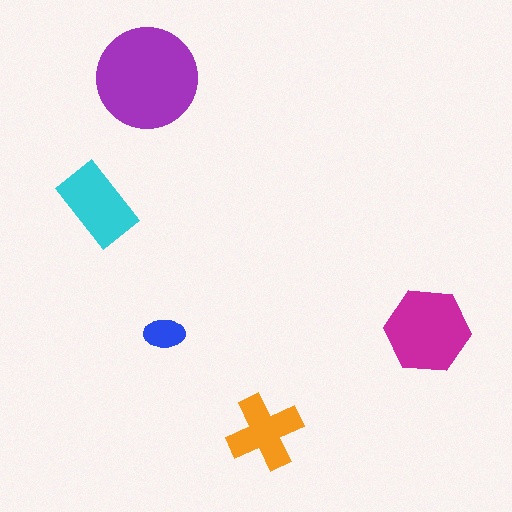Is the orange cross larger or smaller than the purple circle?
Smaller.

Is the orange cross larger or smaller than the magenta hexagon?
Smaller.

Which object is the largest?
The purple circle.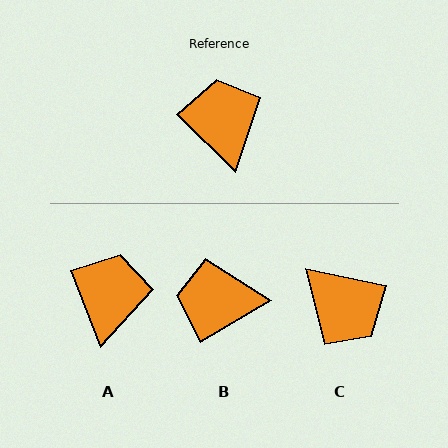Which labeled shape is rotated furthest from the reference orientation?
C, about 148 degrees away.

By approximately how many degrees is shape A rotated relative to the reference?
Approximately 24 degrees clockwise.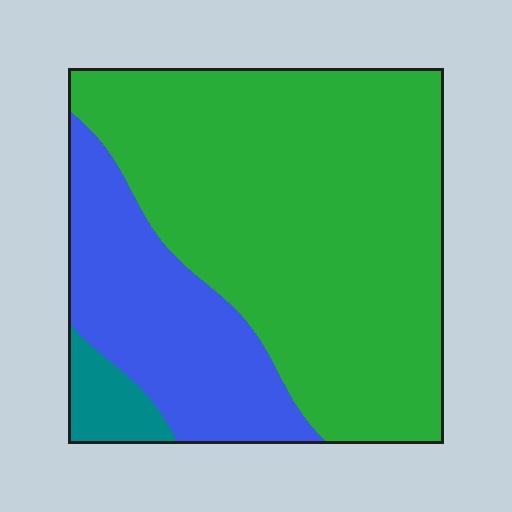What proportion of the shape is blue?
Blue covers about 25% of the shape.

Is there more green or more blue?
Green.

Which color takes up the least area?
Teal, at roughly 5%.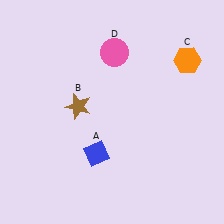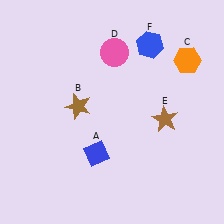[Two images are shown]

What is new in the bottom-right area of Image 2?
A brown star (E) was added in the bottom-right area of Image 2.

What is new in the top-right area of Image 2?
A blue hexagon (F) was added in the top-right area of Image 2.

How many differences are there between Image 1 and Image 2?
There are 2 differences between the two images.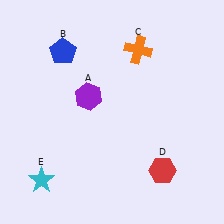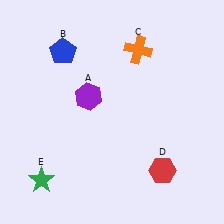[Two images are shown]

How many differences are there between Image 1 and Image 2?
There is 1 difference between the two images.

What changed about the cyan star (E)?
In Image 1, E is cyan. In Image 2, it changed to green.